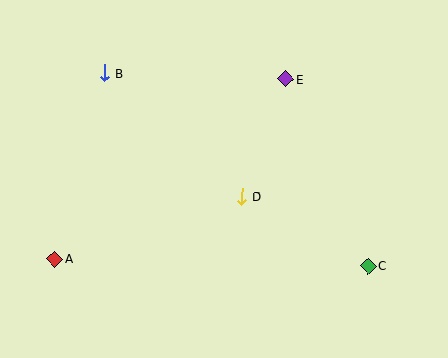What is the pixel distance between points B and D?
The distance between B and D is 185 pixels.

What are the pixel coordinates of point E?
Point E is at (286, 79).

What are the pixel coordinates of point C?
Point C is at (368, 266).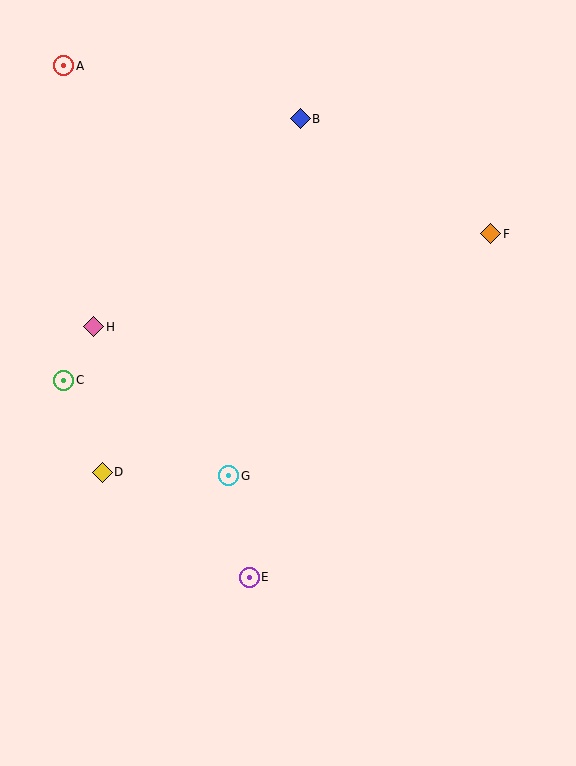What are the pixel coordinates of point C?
Point C is at (64, 380).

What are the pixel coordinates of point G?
Point G is at (229, 476).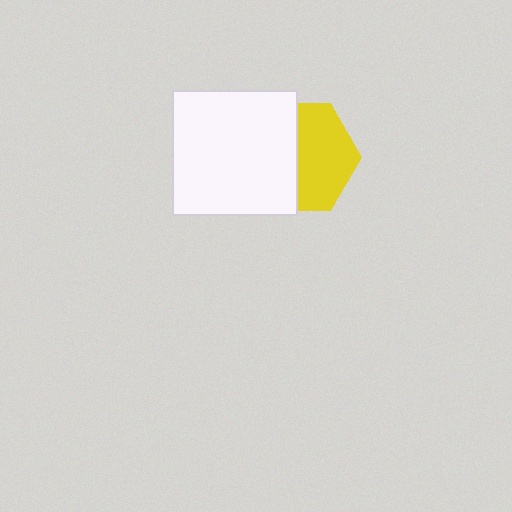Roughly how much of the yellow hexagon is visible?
About half of it is visible (roughly 52%).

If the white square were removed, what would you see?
You would see the complete yellow hexagon.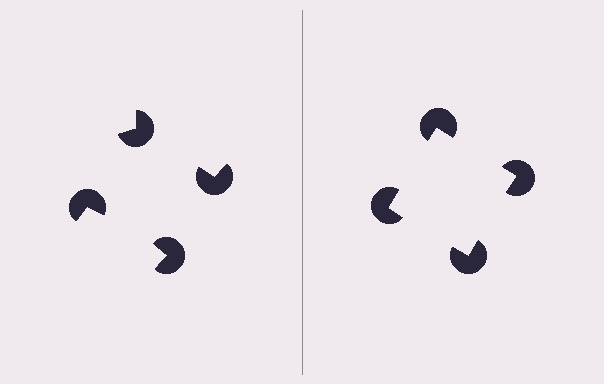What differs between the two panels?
The pac-man discs are positioned identically on both sides; only the wedge orientations differ. On the right they align to a square; on the left they are misaligned.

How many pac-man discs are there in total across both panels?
8 — 4 on each side.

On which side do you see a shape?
An illusory square appears on the right side. On the left side the wedge cuts are rotated, so no coherent shape forms.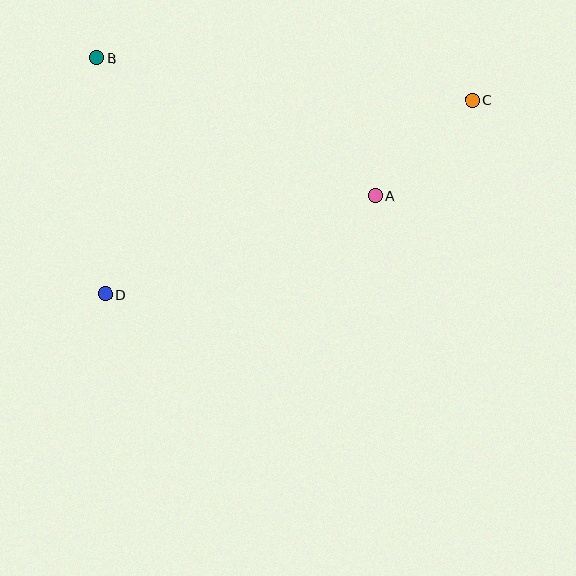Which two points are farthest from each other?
Points C and D are farthest from each other.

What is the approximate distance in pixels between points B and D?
The distance between B and D is approximately 236 pixels.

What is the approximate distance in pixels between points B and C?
The distance between B and C is approximately 377 pixels.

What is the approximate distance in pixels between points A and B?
The distance between A and B is approximately 311 pixels.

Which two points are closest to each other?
Points A and C are closest to each other.